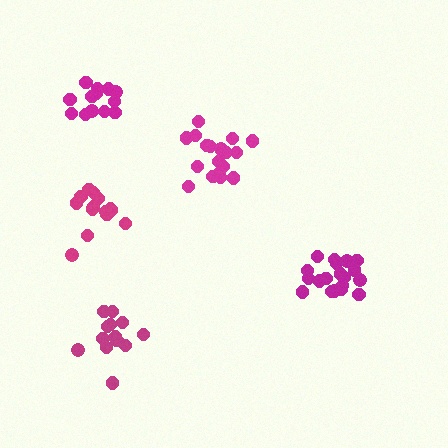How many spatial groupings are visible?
There are 5 spatial groupings.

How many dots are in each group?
Group 1: 13 dots, Group 2: 19 dots, Group 3: 18 dots, Group 4: 15 dots, Group 5: 13 dots (78 total).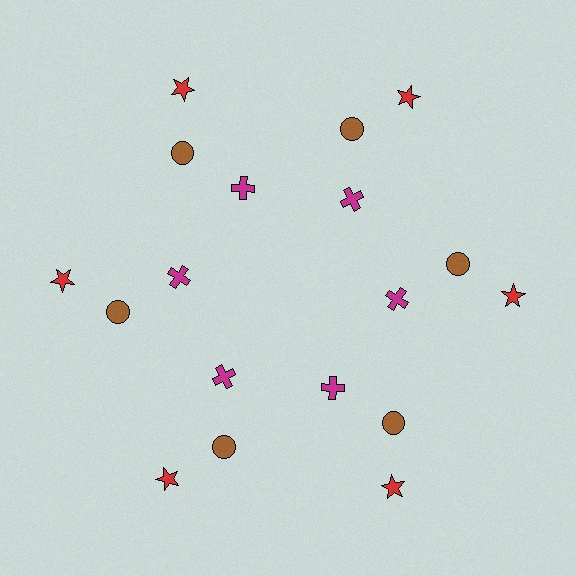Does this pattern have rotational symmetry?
Yes, this pattern has 6-fold rotational symmetry. It looks the same after rotating 60 degrees around the center.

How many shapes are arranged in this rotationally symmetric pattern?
There are 18 shapes, arranged in 6 groups of 3.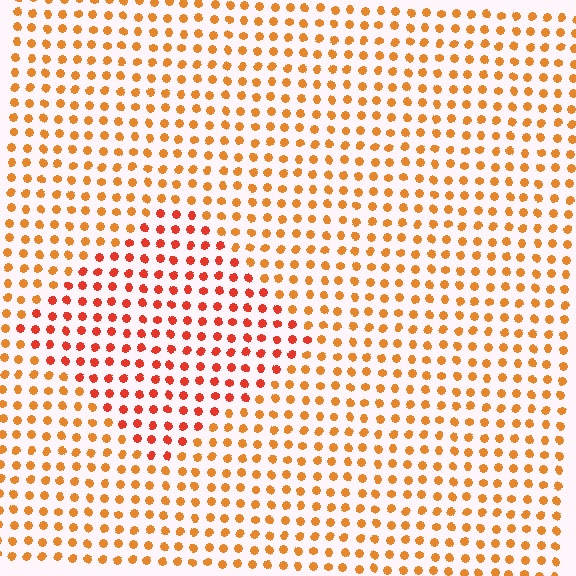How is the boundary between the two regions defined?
The boundary is defined purely by a slight shift in hue (about 26 degrees). Spacing, size, and orientation are identical on both sides.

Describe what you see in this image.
The image is filled with small orange elements in a uniform arrangement. A diamond-shaped region is visible where the elements are tinted to a slightly different hue, forming a subtle color boundary.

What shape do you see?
I see a diamond.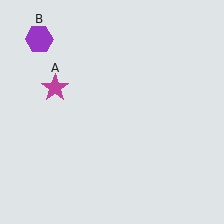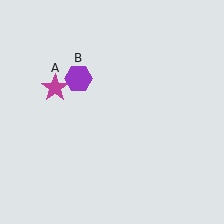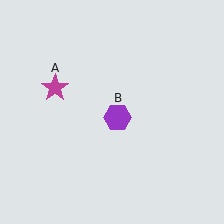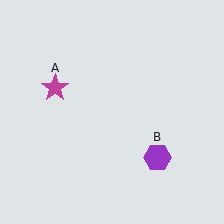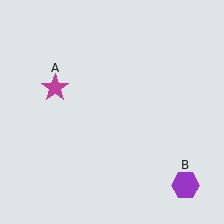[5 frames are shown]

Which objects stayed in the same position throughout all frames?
Magenta star (object A) remained stationary.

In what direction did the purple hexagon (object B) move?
The purple hexagon (object B) moved down and to the right.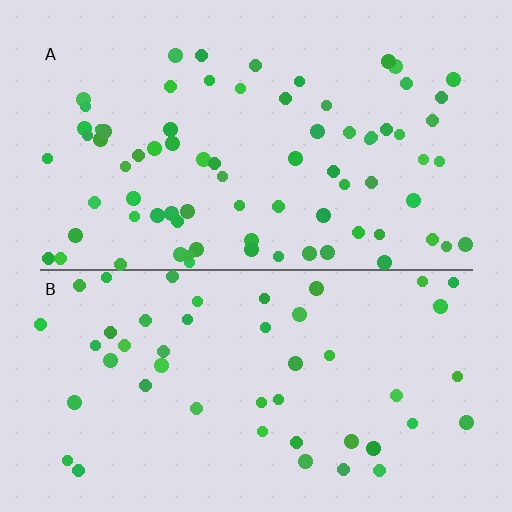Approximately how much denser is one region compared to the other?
Approximately 1.6× — region A over region B.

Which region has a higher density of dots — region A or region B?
A (the top).